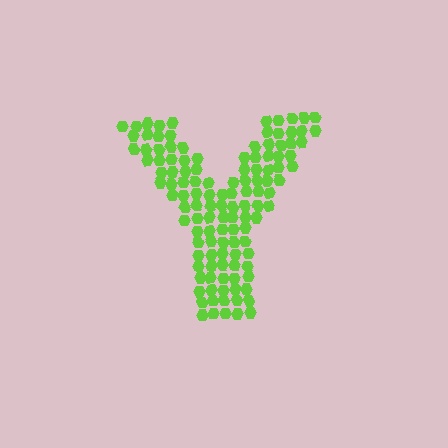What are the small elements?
The small elements are hexagons.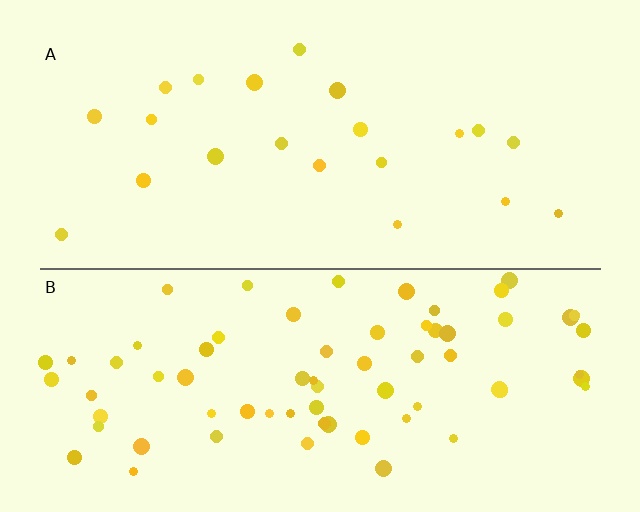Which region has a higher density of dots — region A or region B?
B (the bottom).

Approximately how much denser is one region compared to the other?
Approximately 3.3× — region B over region A.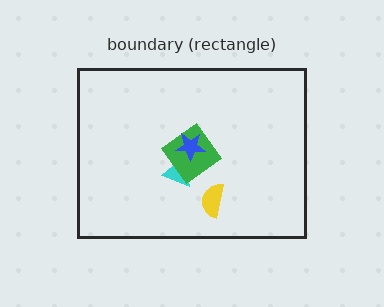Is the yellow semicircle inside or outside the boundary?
Inside.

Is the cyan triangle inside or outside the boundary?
Inside.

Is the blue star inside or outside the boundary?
Inside.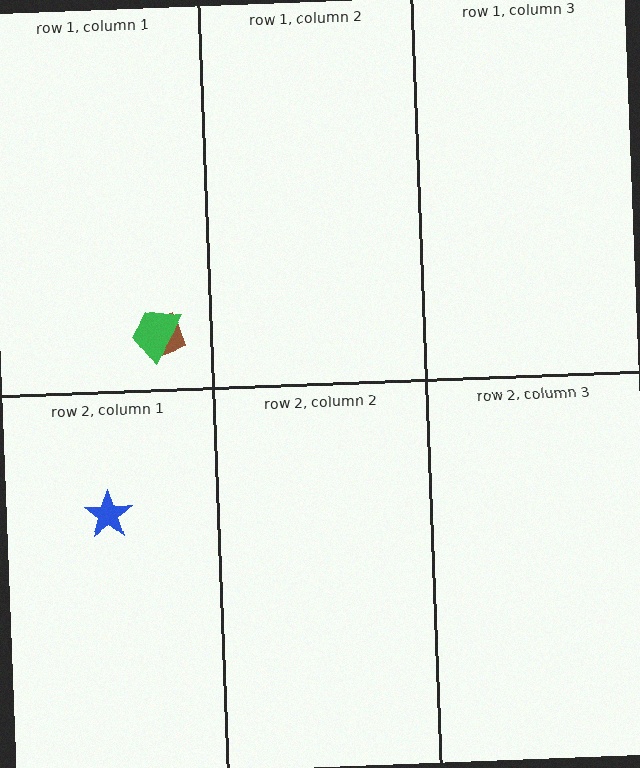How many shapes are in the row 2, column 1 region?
1.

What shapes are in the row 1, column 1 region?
The brown diamond, the green trapezoid.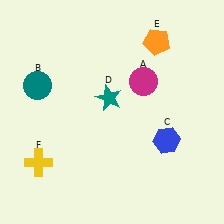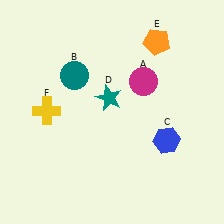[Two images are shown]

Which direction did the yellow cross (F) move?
The yellow cross (F) moved up.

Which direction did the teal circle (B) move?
The teal circle (B) moved right.